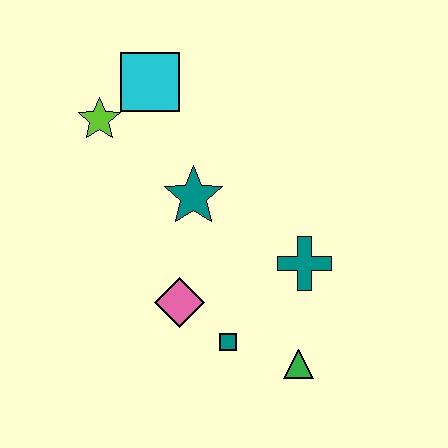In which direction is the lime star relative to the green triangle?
The lime star is above the green triangle.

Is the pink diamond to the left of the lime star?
No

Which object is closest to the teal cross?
The green triangle is closest to the teal cross.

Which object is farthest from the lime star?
The green triangle is farthest from the lime star.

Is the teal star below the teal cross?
No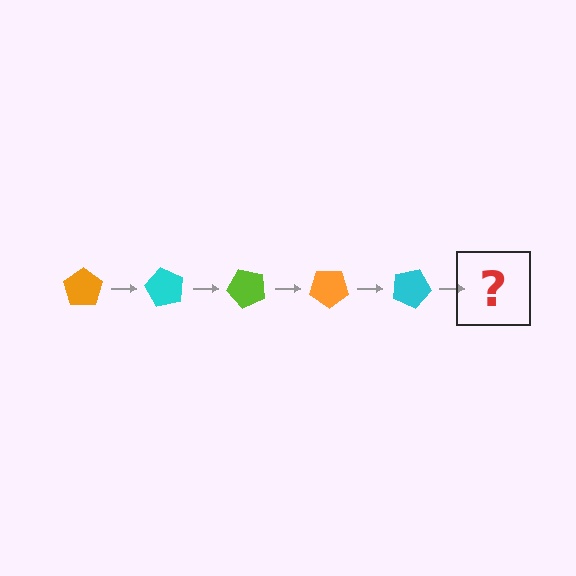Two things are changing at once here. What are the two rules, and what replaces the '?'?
The two rules are that it rotates 60 degrees each step and the color cycles through orange, cyan, and lime. The '?' should be a lime pentagon, rotated 300 degrees from the start.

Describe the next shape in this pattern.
It should be a lime pentagon, rotated 300 degrees from the start.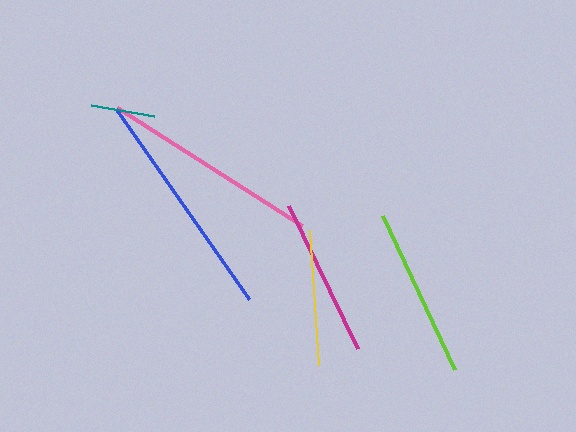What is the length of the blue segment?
The blue segment is approximately 232 pixels long.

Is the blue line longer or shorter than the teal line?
The blue line is longer than the teal line.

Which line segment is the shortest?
The teal line is the shortest at approximately 64 pixels.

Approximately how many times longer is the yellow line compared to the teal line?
The yellow line is approximately 2.1 times the length of the teal line.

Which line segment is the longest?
The blue line is the longest at approximately 232 pixels.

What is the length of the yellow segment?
The yellow segment is approximately 136 pixels long.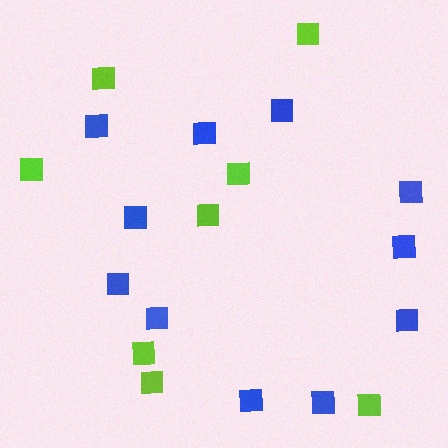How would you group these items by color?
There are 2 groups: one group of blue squares (11) and one group of lime squares (8).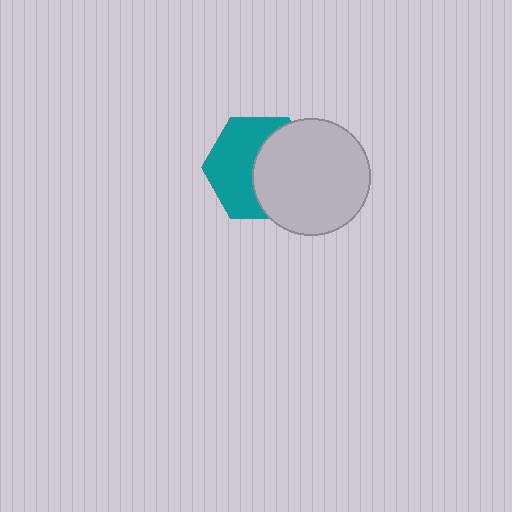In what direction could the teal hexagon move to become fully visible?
The teal hexagon could move left. That would shift it out from behind the light gray circle entirely.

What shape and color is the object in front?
The object in front is a light gray circle.